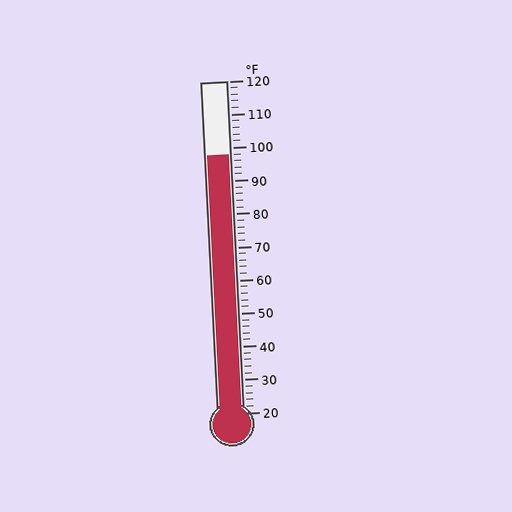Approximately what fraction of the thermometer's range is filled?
The thermometer is filled to approximately 80% of its range.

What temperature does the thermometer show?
The thermometer shows approximately 98°F.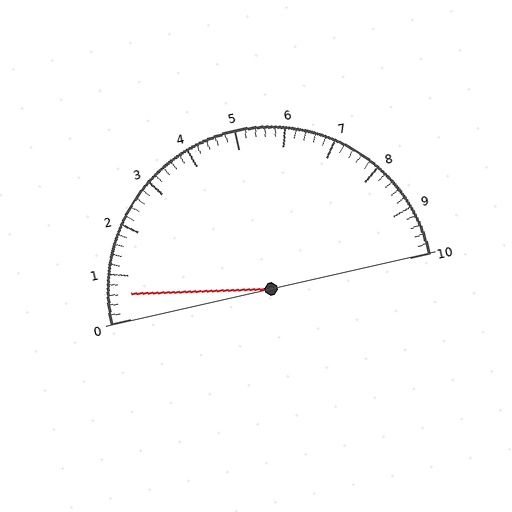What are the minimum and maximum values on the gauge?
The gauge ranges from 0 to 10.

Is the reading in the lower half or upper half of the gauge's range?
The reading is in the lower half of the range (0 to 10).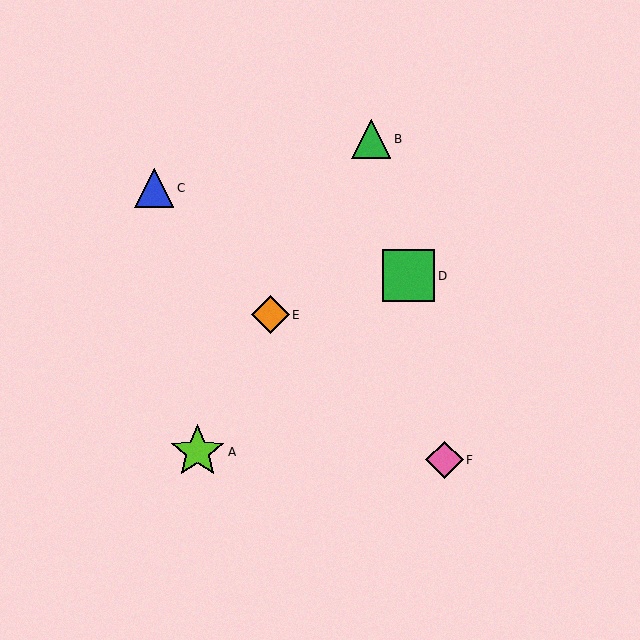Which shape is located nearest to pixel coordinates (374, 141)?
The green triangle (labeled B) at (371, 139) is nearest to that location.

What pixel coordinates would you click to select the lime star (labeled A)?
Click at (198, 452) to select the lime star A.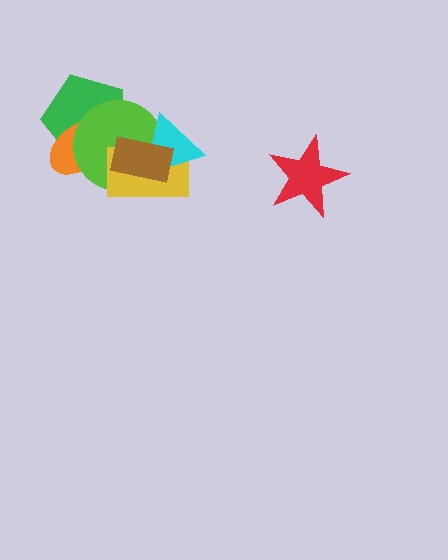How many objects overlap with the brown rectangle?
3 objects overlap with the brown rectangle.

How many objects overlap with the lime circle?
5 objects overlap with the lime circle.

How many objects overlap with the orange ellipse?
2 objects overlap with the orange ellipse.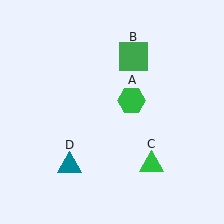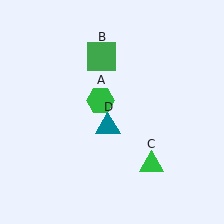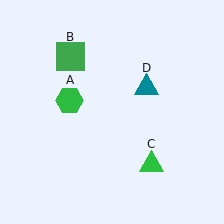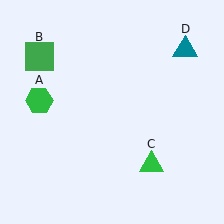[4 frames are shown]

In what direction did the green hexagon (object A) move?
The green hexagon (object A) moved left.